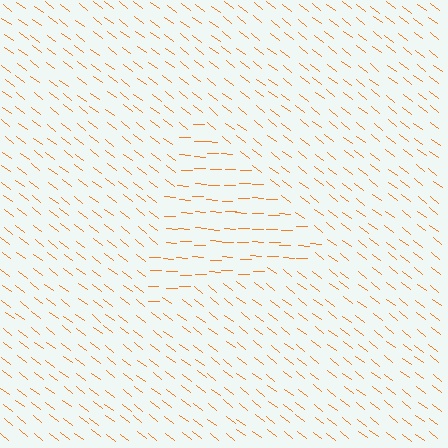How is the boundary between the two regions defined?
The boundary is defined purely by a change in line orientation (approximately 35 degrees difference). All lines are the same color and thickness.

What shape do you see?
I see a triangle.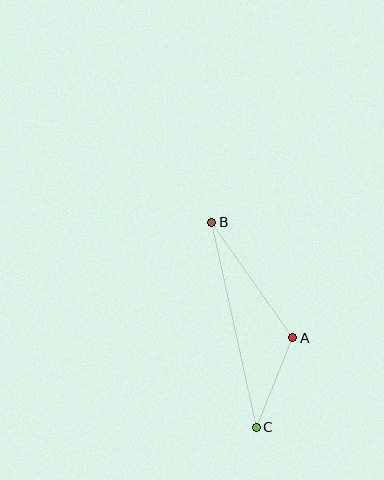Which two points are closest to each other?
Points A and C are closest to each other.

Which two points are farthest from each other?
Points B and C are farthest from each other.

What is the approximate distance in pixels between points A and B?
The distance between A and B is approximately 141 pixels.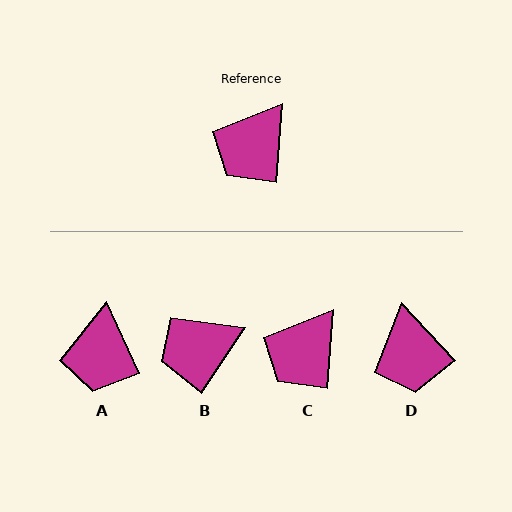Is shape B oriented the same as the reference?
No, it is off by about 29 degrees.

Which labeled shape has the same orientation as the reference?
C.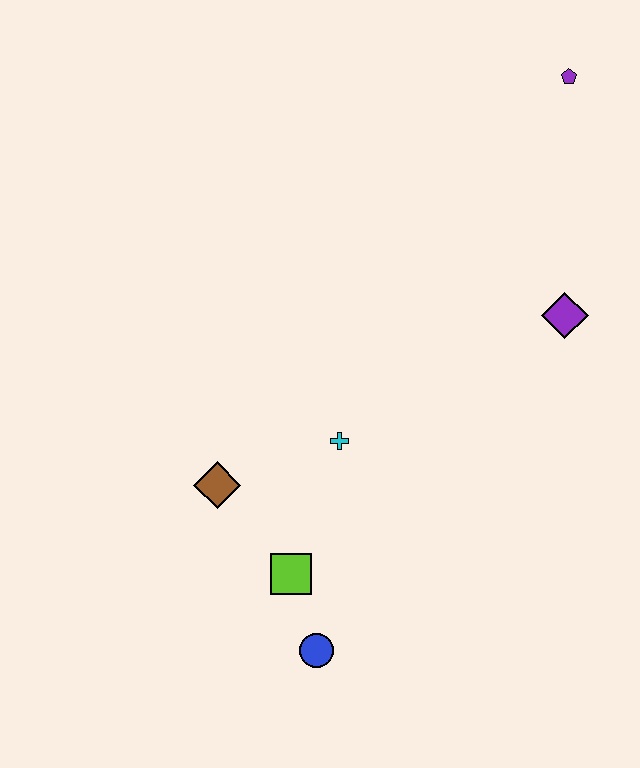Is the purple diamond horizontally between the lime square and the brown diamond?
No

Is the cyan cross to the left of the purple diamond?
Yes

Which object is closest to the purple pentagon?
The purple diamond is closest to the purple pentagon.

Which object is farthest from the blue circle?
The purple pentagon is farthest from the blue circle.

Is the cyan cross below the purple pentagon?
Yes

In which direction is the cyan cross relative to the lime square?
The cyan cross is above the lime square.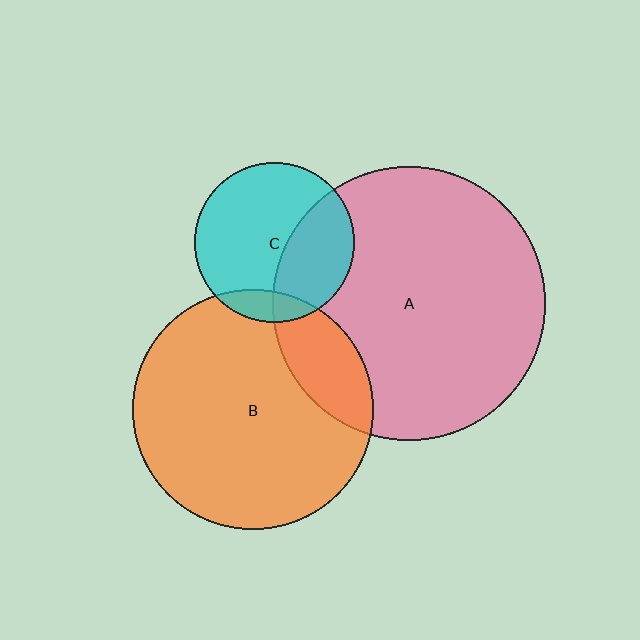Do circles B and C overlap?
Yes.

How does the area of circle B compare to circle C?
Approximately 2.2 times.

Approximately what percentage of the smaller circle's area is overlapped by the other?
Approximately 10%.